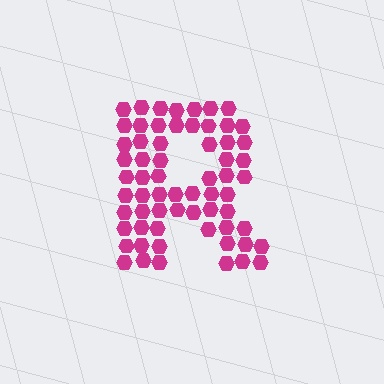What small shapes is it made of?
It is made of small hexagons.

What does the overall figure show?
The overall figure shows the letter R.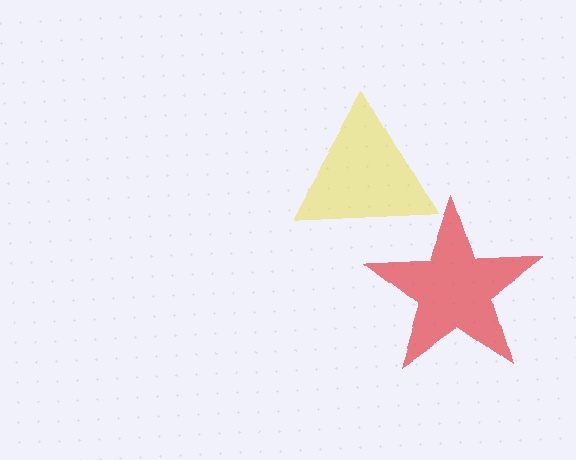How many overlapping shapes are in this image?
There are 2 overlapping shapes in the image.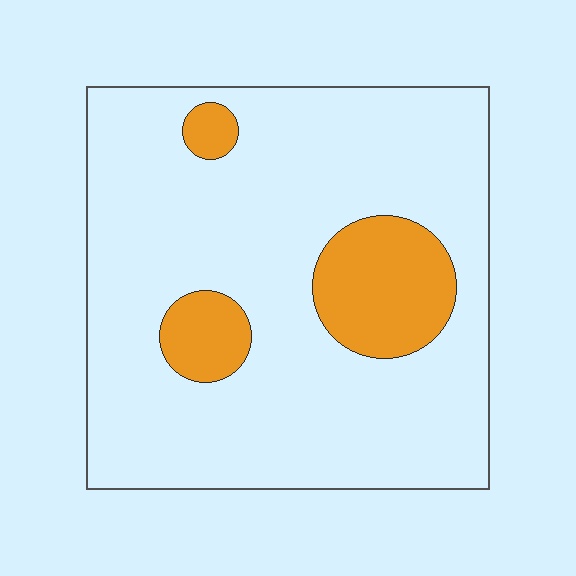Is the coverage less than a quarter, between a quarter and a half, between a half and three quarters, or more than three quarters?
Less than a quarter.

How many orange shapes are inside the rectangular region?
3.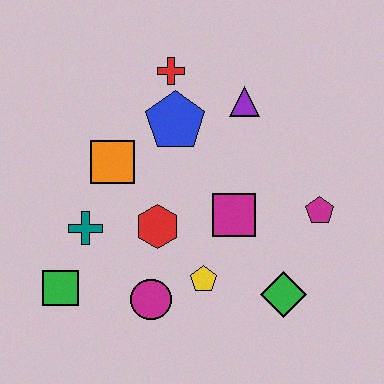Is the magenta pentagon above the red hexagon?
Yes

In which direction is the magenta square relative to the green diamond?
The magenta square is above the green diamond.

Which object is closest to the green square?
The teal cross is closest to the green square.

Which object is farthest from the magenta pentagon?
The green square is farthest from the magenta pentagon.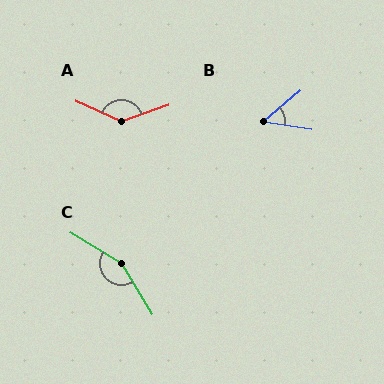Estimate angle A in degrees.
Approximately 136 degrees.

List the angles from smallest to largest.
B (49°), A (136°), C (152°).